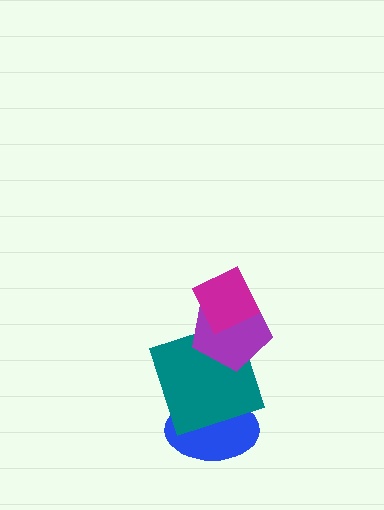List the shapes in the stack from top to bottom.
From top to bottom: the magenta diamond, the purple pentagon, the teal square, the blue ellipse.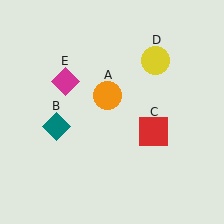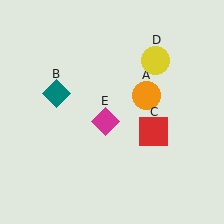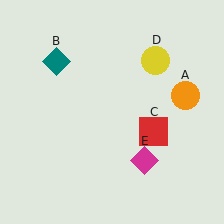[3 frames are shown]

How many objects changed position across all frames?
3 objects changed position: orange circle (object A), teal diamond (object B), magenta diamond (object E).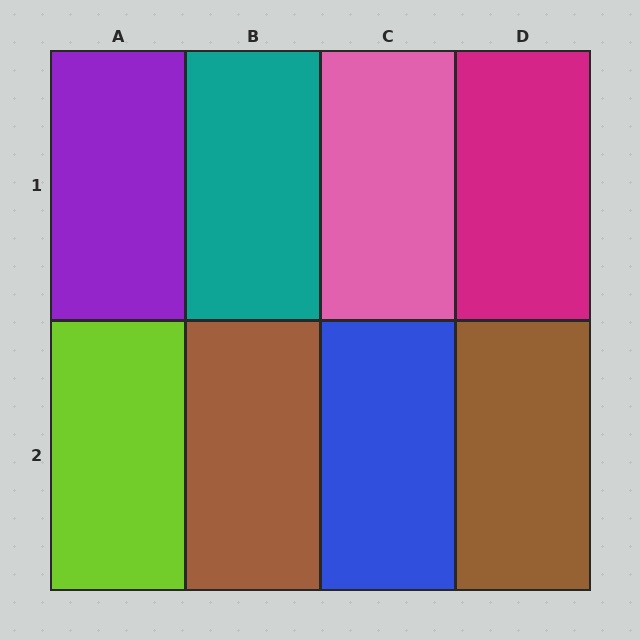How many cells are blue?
1 cell is blue.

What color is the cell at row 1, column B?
Teal.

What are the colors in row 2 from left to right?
Lime, brown, blue, brown.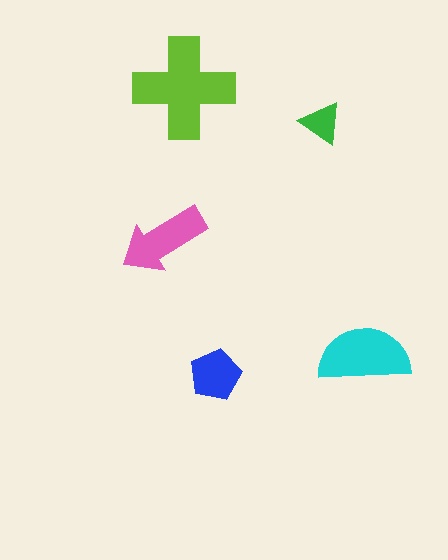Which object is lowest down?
The blue pentagon is bottommost.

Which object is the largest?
The lime cross.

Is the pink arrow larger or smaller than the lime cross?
Smaller.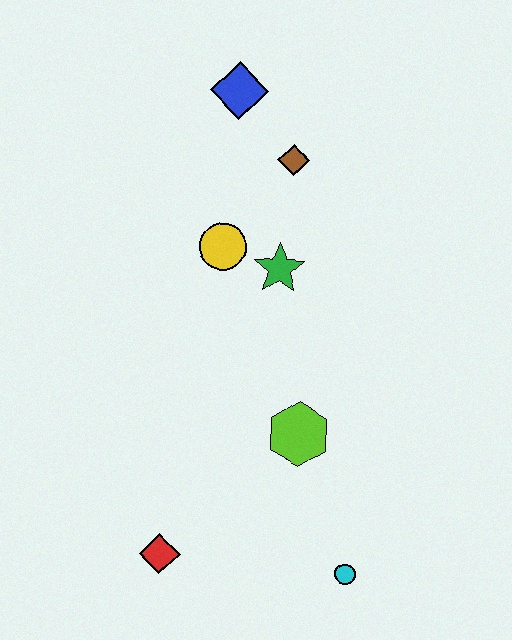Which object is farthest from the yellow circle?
The cyan circle is farthest from the yellow circle.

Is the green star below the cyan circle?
No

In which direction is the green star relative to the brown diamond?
The green star is below the brown diamond.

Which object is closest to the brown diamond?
The blue diamond is closest to the brown diamond.